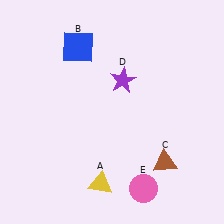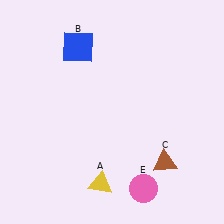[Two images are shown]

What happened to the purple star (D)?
The purple star (D) was removed in Image 2. It was in the top-right area of Image 1.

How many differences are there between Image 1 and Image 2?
There is 1 difference between the two images.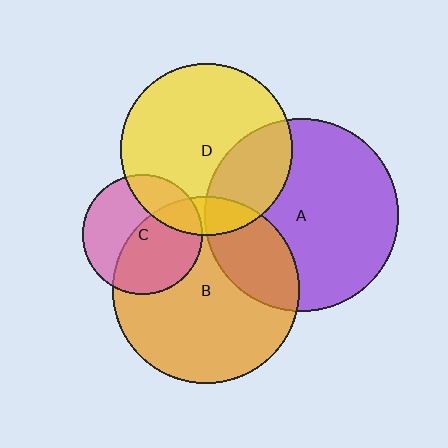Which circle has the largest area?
Circle A (purple).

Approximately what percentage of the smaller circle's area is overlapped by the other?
Approximately 25%.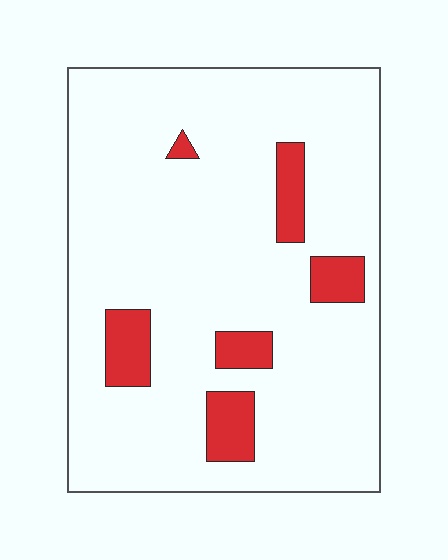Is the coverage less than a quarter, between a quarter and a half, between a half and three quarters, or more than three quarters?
Less than a quarter.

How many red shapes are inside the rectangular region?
6.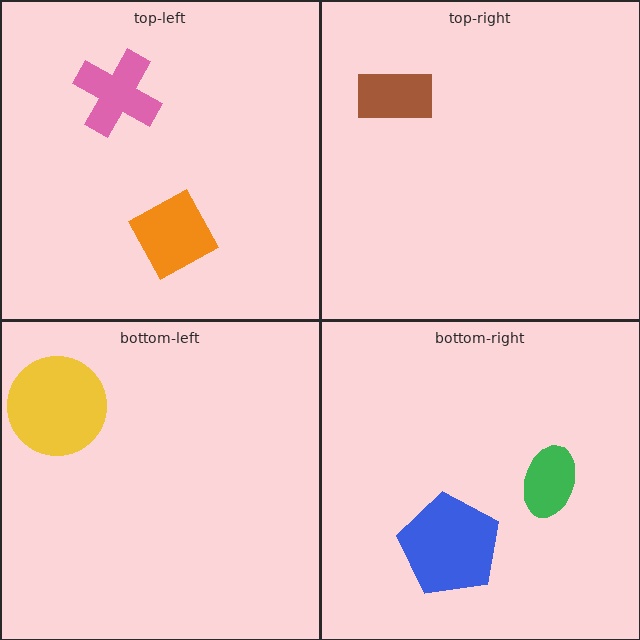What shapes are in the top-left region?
The pink cross, the orange square.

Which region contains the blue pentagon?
The bottom-right region.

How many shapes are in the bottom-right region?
2.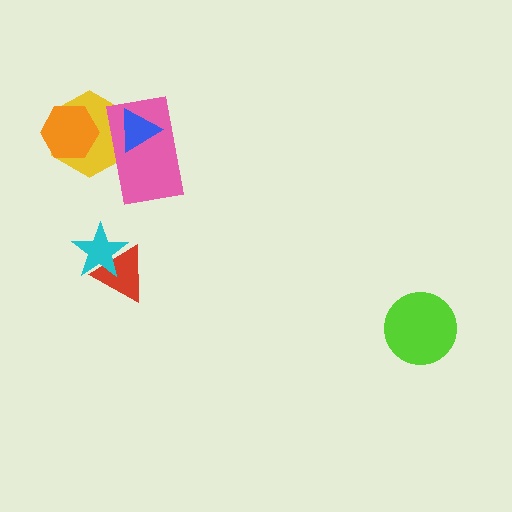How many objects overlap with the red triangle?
1 object overlaps with the red triangle.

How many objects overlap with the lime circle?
0 objects overlap with the lime circle.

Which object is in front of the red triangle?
The cyan star is in front of the red triangle.